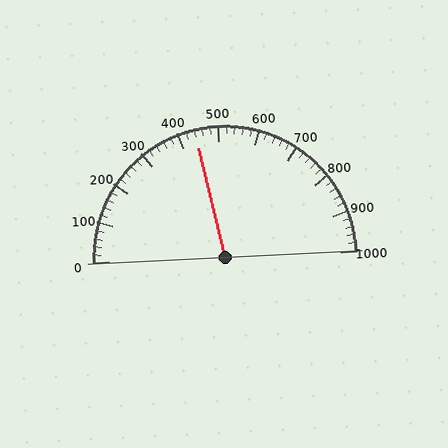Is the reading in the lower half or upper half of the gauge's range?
The reading is in the lower half of the range (0 to 1000).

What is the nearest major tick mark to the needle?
The nearest major tick mark is 400.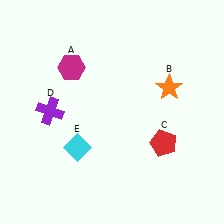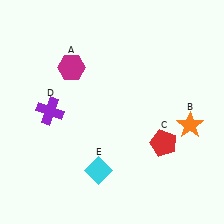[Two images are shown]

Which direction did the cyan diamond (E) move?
The cyan diamond (E) moved down.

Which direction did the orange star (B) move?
The orange star (B) moved down.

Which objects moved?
The objects that moved are: the orange star (B), the cyan diamond (E).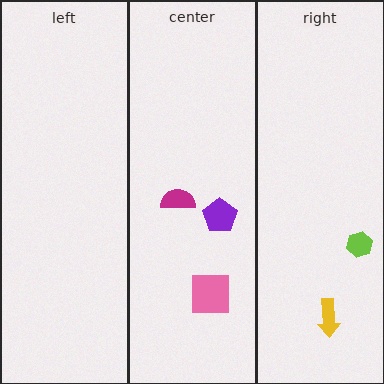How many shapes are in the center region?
3.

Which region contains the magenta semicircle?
The center region.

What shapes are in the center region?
The pink square, the magenta semicircle, the purple pentagon.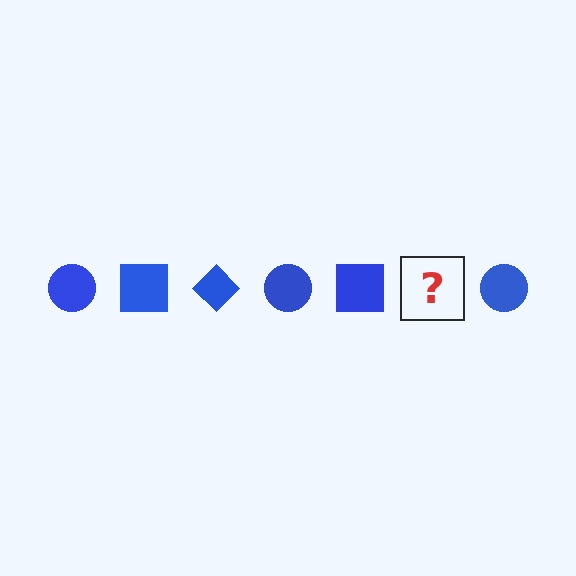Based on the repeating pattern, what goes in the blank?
The blank should be a blue diamond.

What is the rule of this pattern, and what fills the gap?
The rule is that the pattern cycles through circle, square, diamond shapes in blue. The gap should be filled with a blue diamond.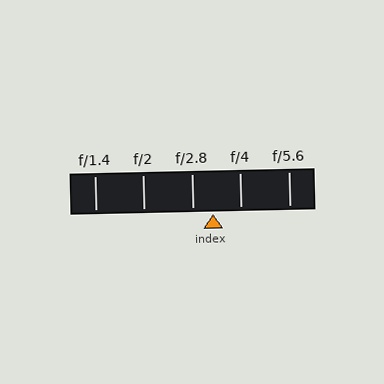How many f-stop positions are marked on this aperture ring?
There are 5 f-stop positions marked.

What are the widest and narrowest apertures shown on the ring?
The widest aperture shown is f/1.4 and the narrowest is f/5.6.